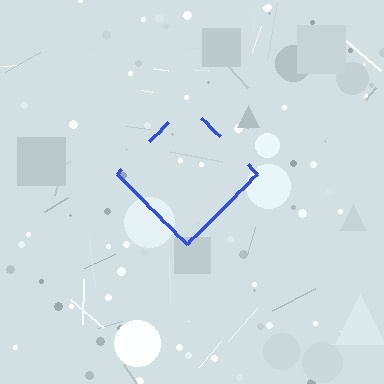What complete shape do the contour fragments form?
The contour fragments form a diamond.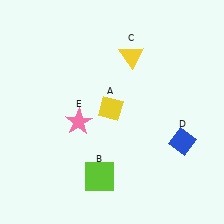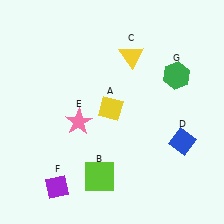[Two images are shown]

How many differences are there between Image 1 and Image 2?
There are 2 differences between the two images.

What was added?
A purple diamond (F), a green hexagon (G) were added in Image 2.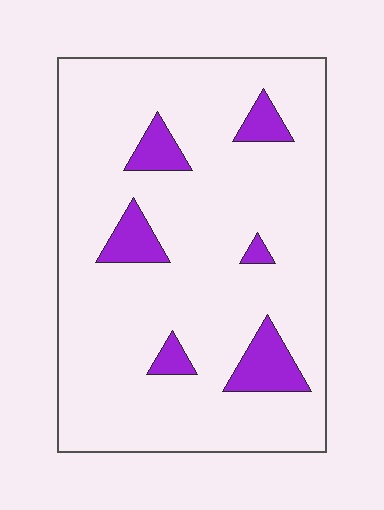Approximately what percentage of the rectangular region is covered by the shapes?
Approximately 10%.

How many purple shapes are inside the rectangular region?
6.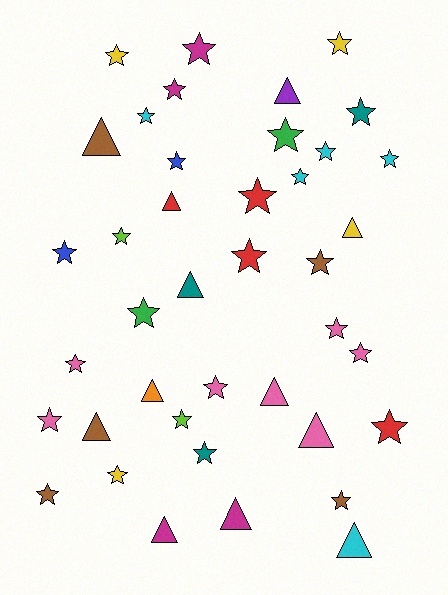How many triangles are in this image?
There are 12 triangles.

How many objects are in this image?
There are 40 objects.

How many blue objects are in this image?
There are 2 blue objects.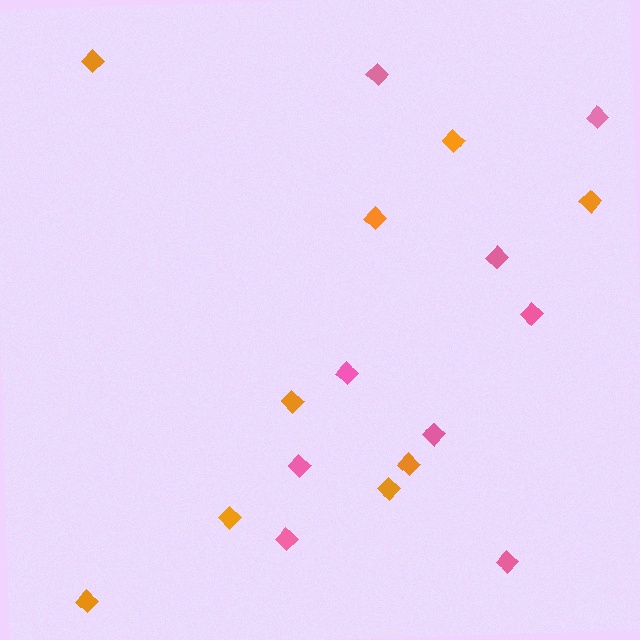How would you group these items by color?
There are 2 groups: one group of pink diamonds (9) and one group of orange diamonds (9).